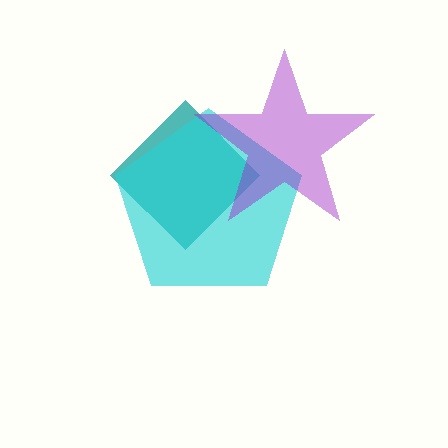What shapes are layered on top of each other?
The layered shapes are: a teal diamond, a cyan pentagon, a purple star.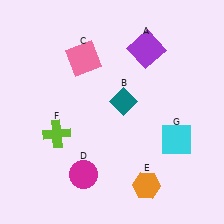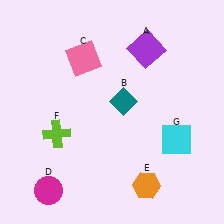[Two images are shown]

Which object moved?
The magenta circle (D) moved left.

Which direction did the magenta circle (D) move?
The magenta circle (D) moved left.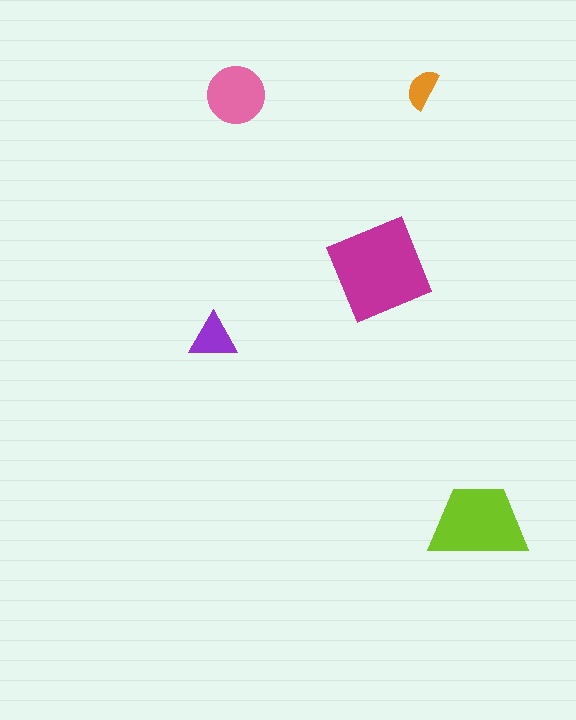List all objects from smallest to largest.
The orange semicircle, the purple triangle, the pink circle, the lime trapezoid, the magenta square.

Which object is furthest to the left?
The purple triangle is leftmost.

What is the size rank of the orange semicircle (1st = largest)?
5th.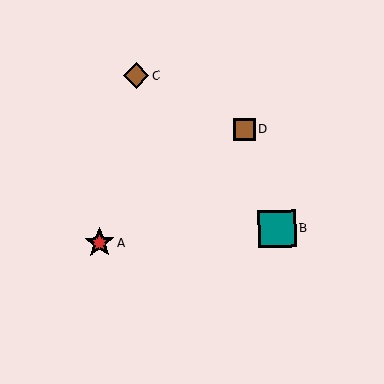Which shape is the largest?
The teal square (labeled B) is the largest.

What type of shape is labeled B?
Shape B is a teal square.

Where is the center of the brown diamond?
The center of the brown diamond is at (136, 75).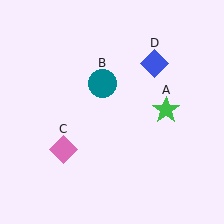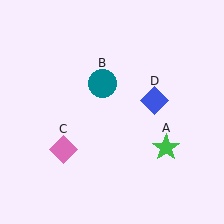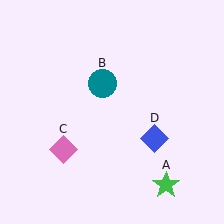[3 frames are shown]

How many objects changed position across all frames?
2 objects changed position: green star (object A), blue diamond (object D).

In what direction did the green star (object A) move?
The green star (object A) moved down.